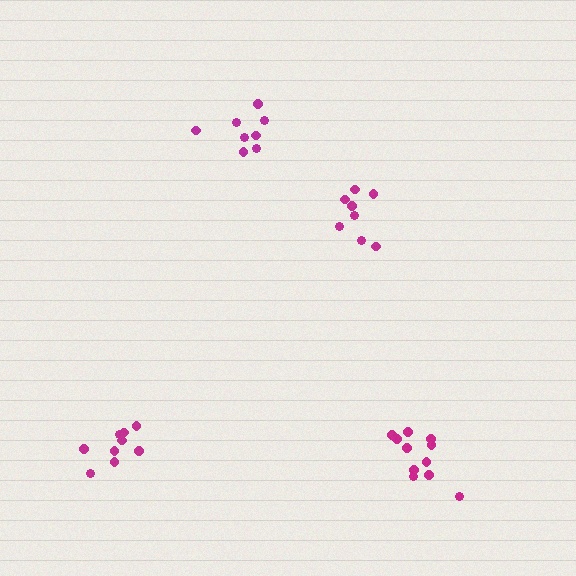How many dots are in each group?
Group 1: 11 dots, Group 2: 9 dots, Group 3: 8 dots, Group 4: 8 dots (36 total).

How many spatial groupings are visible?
There are 4 spatial groupings.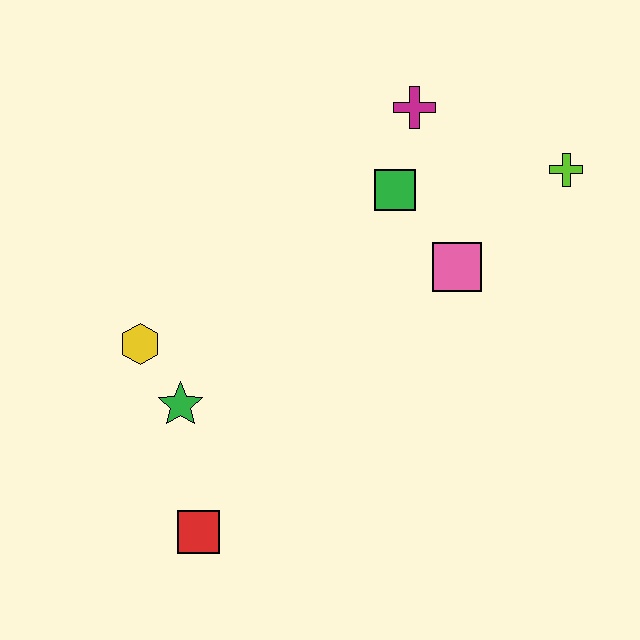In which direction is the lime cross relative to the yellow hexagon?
The lime cross is to the right of the yellow hexagon.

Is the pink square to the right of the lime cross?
No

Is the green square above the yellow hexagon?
Yes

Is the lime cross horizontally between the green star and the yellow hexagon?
No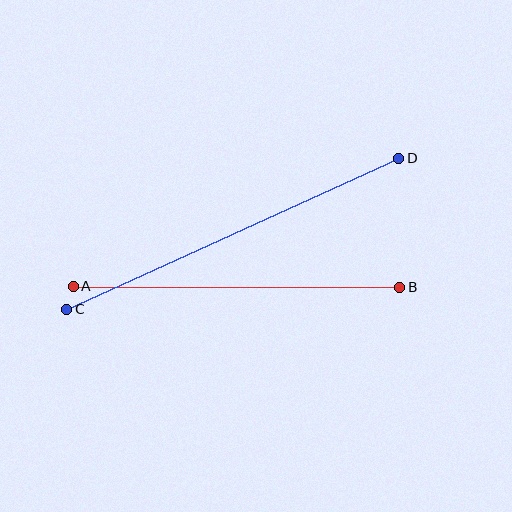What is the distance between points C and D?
The distance is approximately 365 pixels.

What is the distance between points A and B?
The distance is approximately 326 pixels.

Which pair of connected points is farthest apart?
Points C and D are farthest apart.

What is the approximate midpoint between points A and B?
The midpoint is at approximately (236, 287) pixels.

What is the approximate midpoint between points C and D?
The midpoint is at approximately (233, 234) pixels.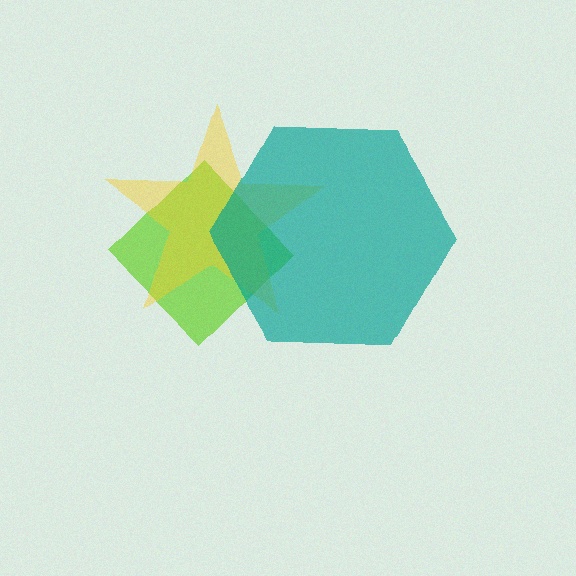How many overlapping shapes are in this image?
There are 3 overlapping shapes in the image.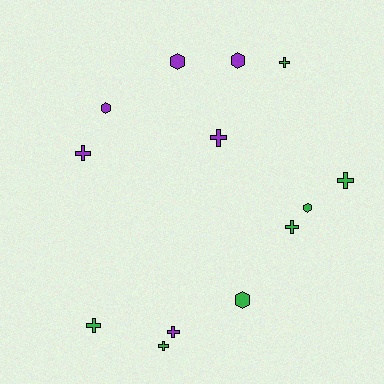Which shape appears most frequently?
Cross, with 8 objects.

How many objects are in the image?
There are 13 objects.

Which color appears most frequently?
Green, with 7 objects.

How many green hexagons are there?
There are 2 green hexagons.